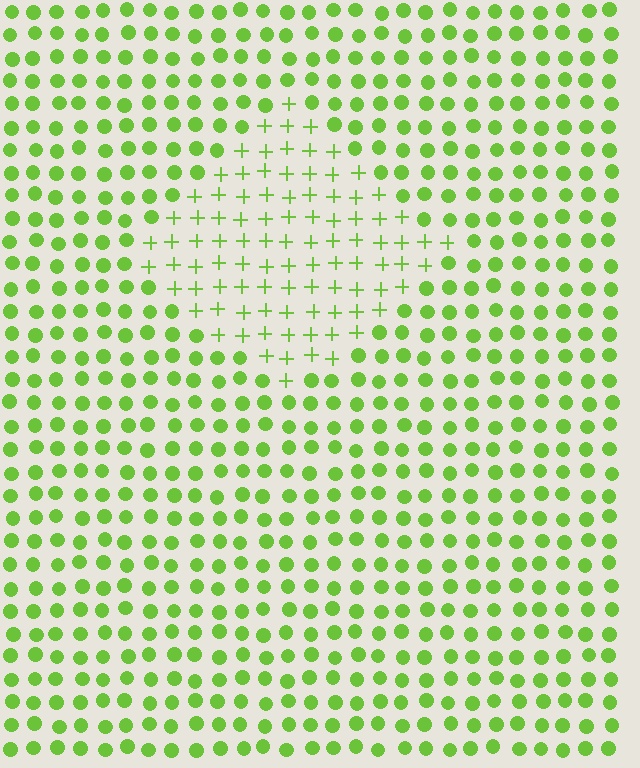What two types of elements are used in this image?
The image uses plus signs inside the diamond region and circles outside it.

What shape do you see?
I see a diamond.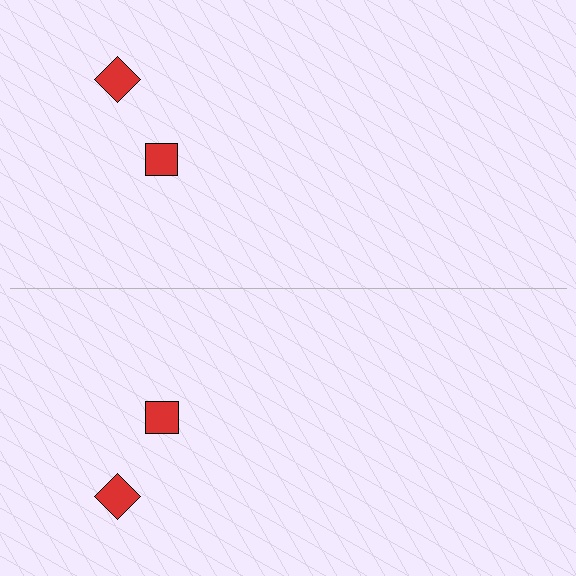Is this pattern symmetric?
Yes, this pattern has bilateral (reflection) symmetry.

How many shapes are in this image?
There are 4 shapes in this image.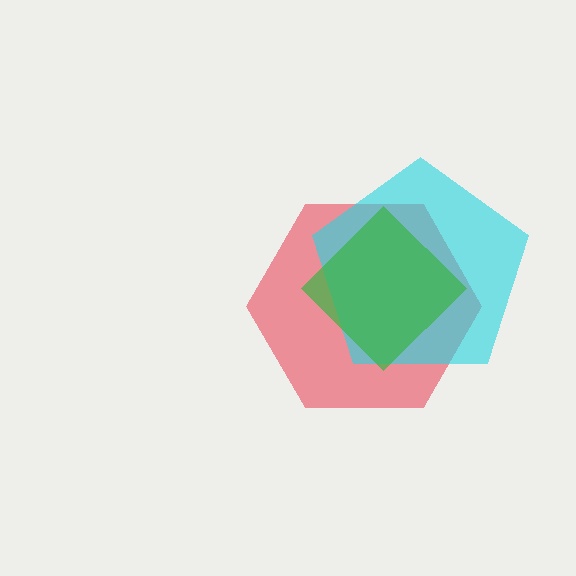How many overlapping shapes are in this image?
There are 3 overlapping shapes in the image.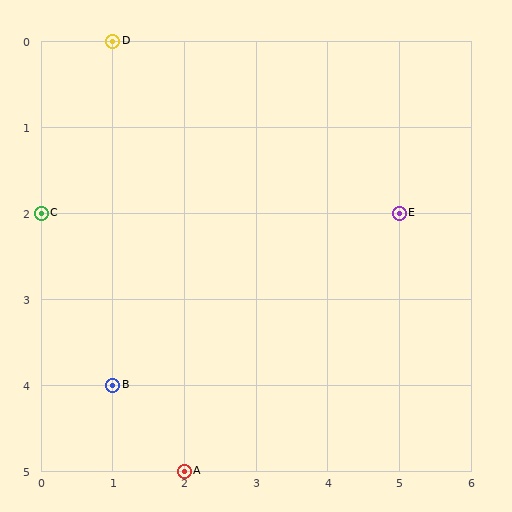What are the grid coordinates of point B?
Point B is at grid coordinates (1, 4).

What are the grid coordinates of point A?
Point A is at grid coordinates (2, 5).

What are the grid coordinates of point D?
Point D is at grid coordinates (1, 0).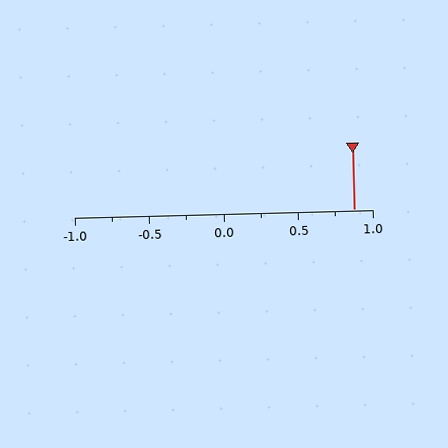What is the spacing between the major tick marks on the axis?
The major ticks are spaced 0.5 apart.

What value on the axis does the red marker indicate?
The marker indicates approximately 0.88.